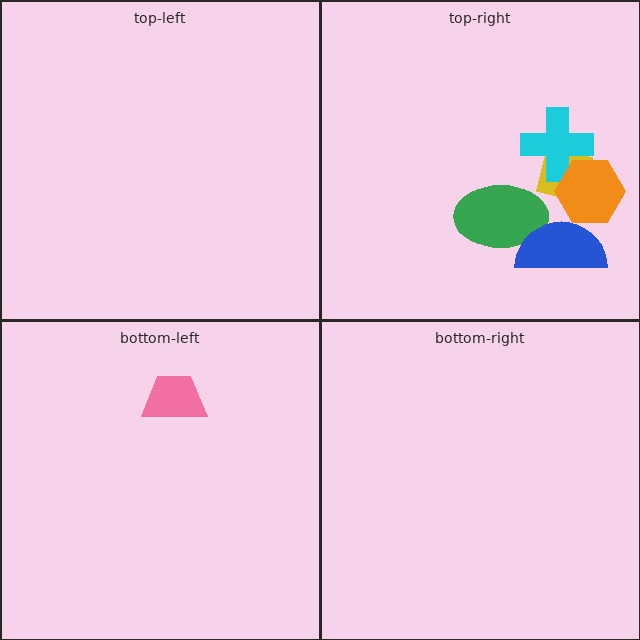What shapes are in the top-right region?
The yellow square, the cyan cross, the orange hexagon, the green ellipse, the blue semicircle.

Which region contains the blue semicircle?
The top-right region.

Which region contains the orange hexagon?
The top-right region.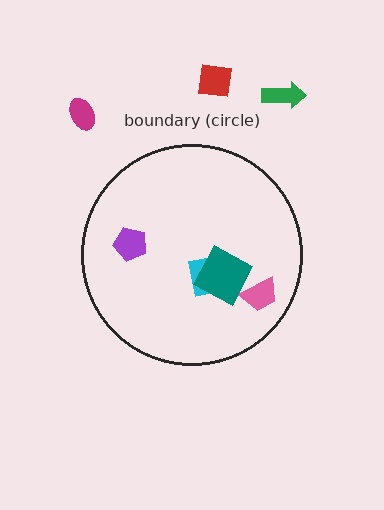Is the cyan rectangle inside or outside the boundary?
Inside.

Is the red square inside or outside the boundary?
Outside.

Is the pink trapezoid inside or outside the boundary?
Inside.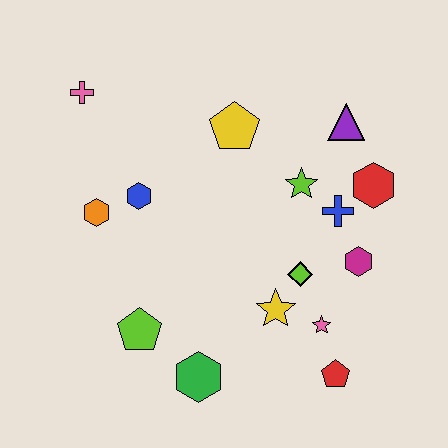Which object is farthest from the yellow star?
The pink cross is farthest from the yellow star.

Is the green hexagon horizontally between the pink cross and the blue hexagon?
No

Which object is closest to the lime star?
The blue cross is closest to the lime star.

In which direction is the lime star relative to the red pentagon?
The lime star is above the red pentagon.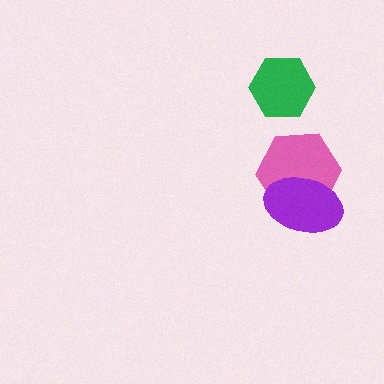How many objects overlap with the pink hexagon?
1 object overlaps with the pink hexagon.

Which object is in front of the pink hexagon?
The purple ellipse is in front of the pink hexagon.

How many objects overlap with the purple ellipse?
1 object overlaps with the purple ellipse.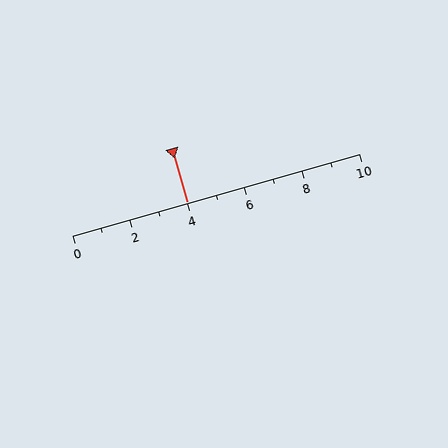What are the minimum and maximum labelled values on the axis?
The axis runs from 0 to 10.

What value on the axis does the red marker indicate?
The marker indicates approximately 4.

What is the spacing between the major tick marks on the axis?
The major ticks are spaced 2 apart.